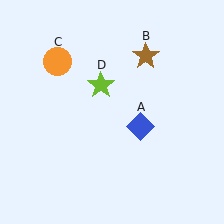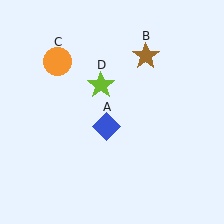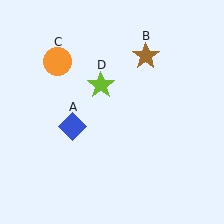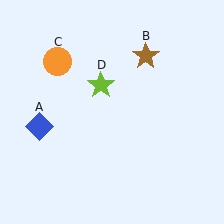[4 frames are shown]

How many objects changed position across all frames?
1 object changed position: blue diamond (object A).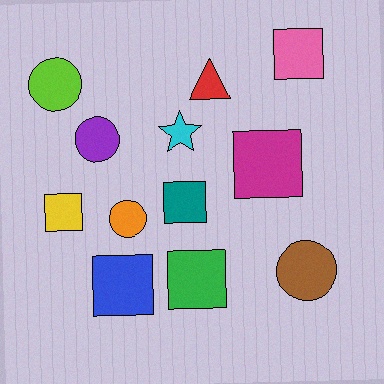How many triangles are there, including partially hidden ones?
There is 1 triangle.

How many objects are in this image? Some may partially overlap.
There are 12 objects.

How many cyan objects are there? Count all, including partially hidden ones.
There is 1 cyan object.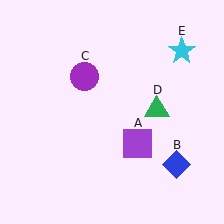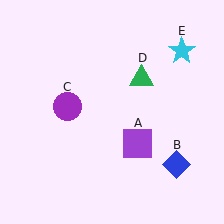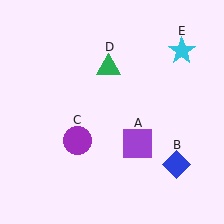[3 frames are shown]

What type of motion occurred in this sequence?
The purple circle (object C), green triangle (object D) rotated counterclockwise around the center of the scene.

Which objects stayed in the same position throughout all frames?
Purple square (object A) and blue diamond (object B) and cyan star (object E) remained stationary.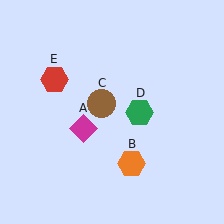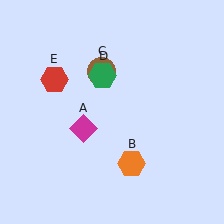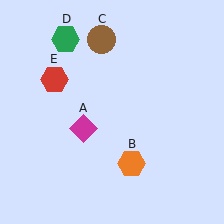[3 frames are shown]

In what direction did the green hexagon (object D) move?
The green hexagon (object D) moved up and to the left.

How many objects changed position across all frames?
2 objects changed position: brown circle (object C), green hexagon (object D).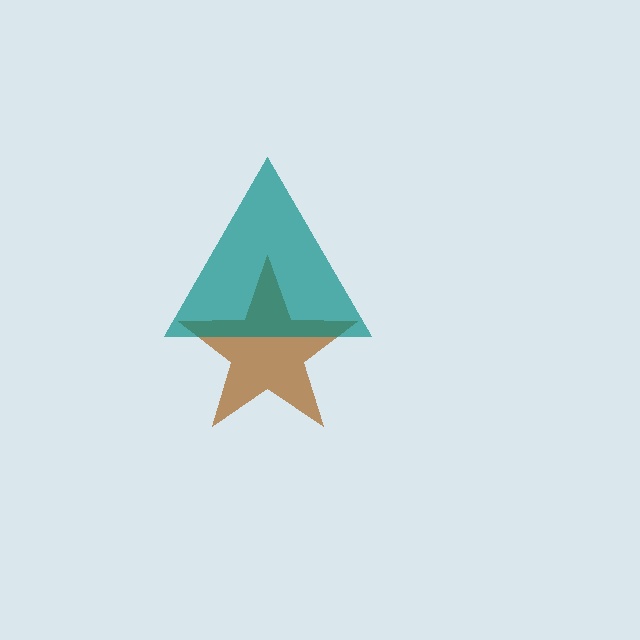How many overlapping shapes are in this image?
There are 2 overlapping shapes in the image.